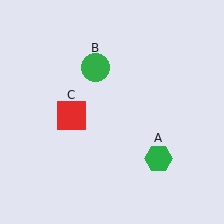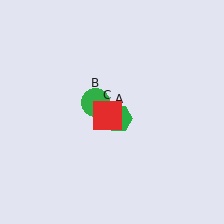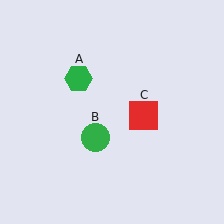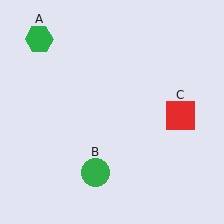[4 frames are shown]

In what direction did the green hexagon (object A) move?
The green hexagon (object A) moved up and to the left.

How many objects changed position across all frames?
3 objects changed position: green hexagon (object A), green circle (object B), red square (object C).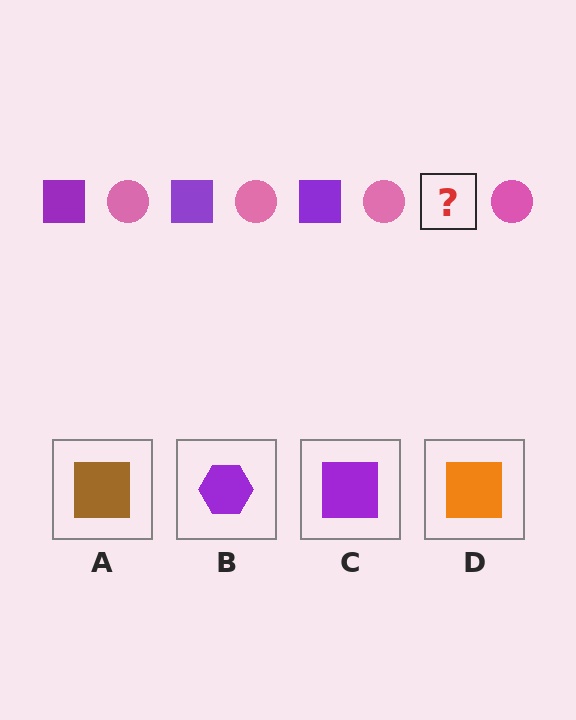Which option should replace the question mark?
Option C.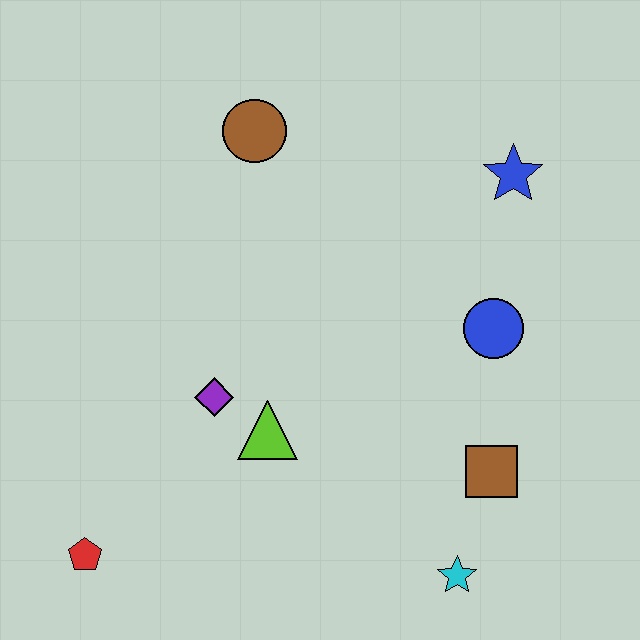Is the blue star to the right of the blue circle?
Yes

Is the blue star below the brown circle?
Yes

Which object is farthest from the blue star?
The red pentagon is farthest from the blue star.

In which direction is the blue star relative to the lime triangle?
The blue star is above the lime triangle.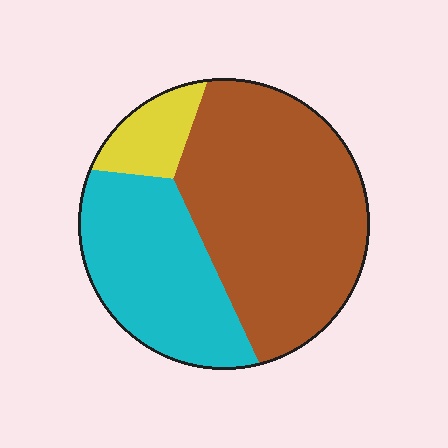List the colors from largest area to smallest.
From largest to smallest: brown, cyan, yellow.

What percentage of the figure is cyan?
Cyan takes up between a third and a half of the figure.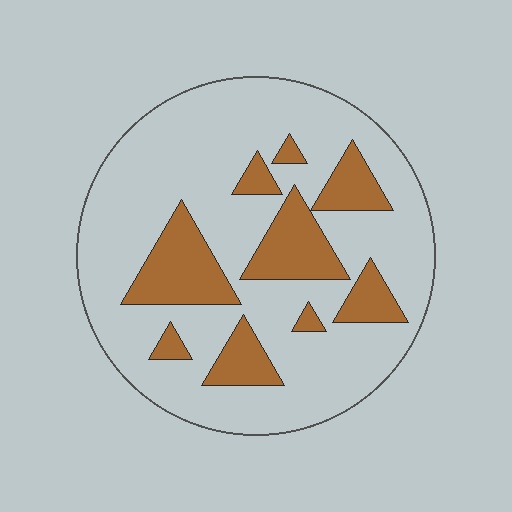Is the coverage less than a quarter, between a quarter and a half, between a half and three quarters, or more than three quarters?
Less than a quarter.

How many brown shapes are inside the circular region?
9.